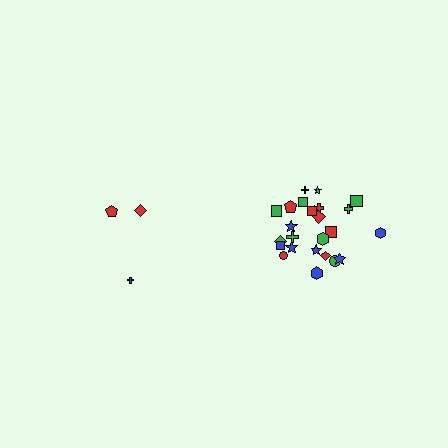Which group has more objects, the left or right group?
The right group.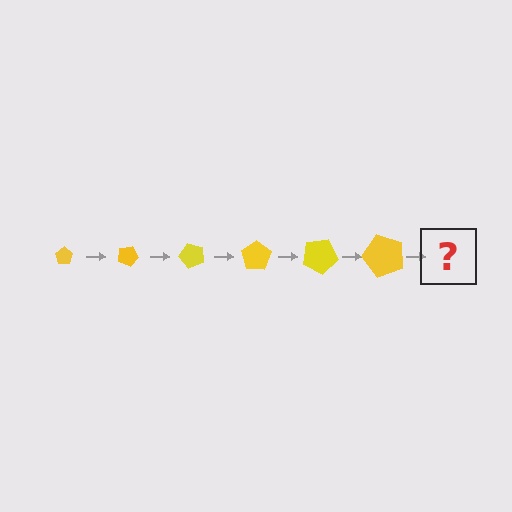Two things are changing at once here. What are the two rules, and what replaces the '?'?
The two rules are that the pentagon grows larger each step and it rotates 25 degrees each step. The '?' should be a pentagon, larger than the previous one and rotated 150 degrees from the start.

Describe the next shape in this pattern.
It should be a pentagon, larger than the previous one and rotated 150 degrees from the start.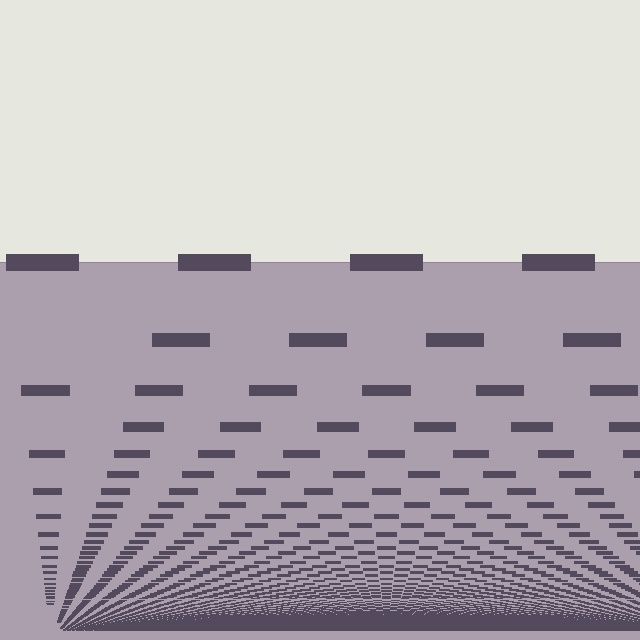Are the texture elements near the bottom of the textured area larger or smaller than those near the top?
Smaller. The gradient is inverted — elements near the bottom are smaller and denser.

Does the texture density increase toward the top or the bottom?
Density increases toward the bottom.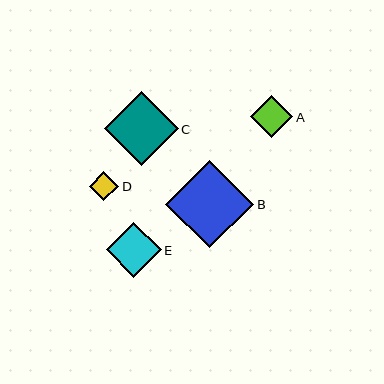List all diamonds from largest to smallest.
From largest to smallest: B, C, E, A, D.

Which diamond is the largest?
Diamond B is the largest with a size of approximately 88 pixels.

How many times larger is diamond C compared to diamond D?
Diamond C is approximately 2.5 times the size of diamond D.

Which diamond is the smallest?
Diamond D is the smallest with a size of approximately 29 pixels.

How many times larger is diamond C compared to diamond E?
Diamond C is approximately 1.3 times the size of diamond E.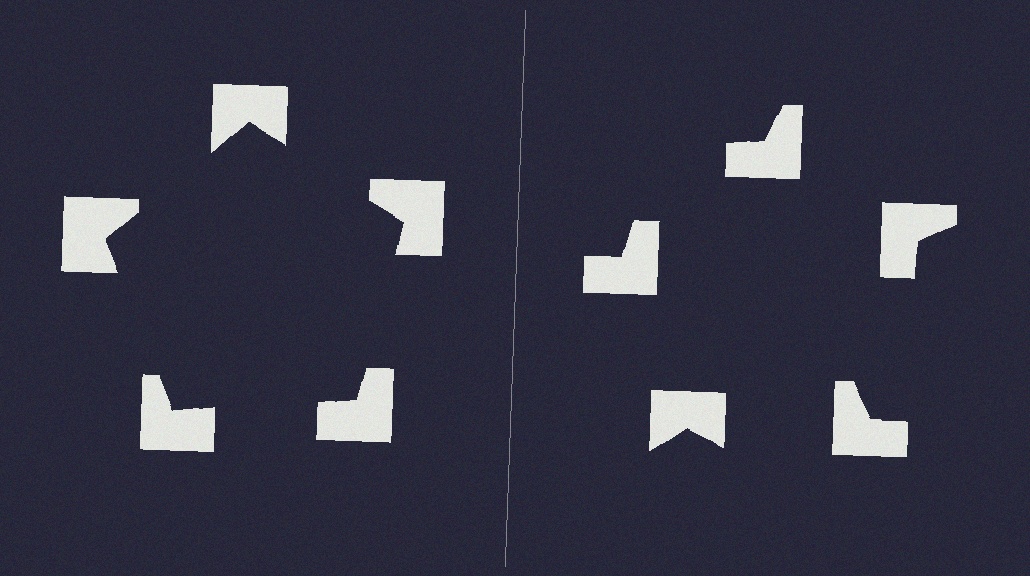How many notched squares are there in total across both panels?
10 — 5 on each side.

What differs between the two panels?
The notched squares are positioned identically on both sides; only the wedge orientations differ. On the left they align to a pentagon; on the right they are misaligned.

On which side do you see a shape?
An illusory pentagon appears on the left side. On the right side the wedge cuts are rotated, so no coherent shape forms.